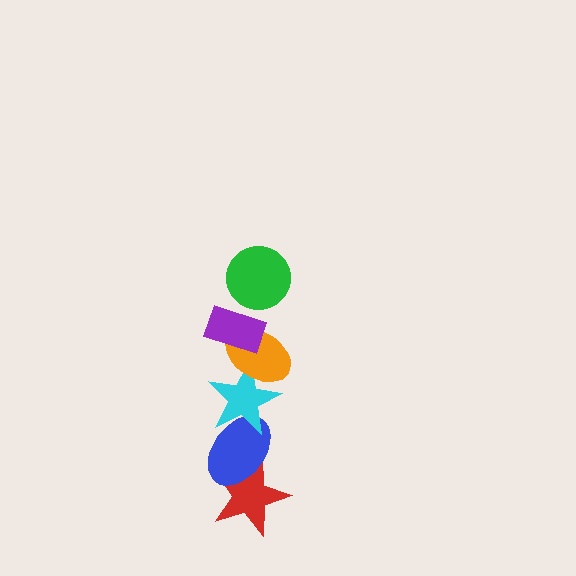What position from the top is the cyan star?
The cyan star is 4th from the top.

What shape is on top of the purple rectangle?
The green circle is on top of the purple rectangle.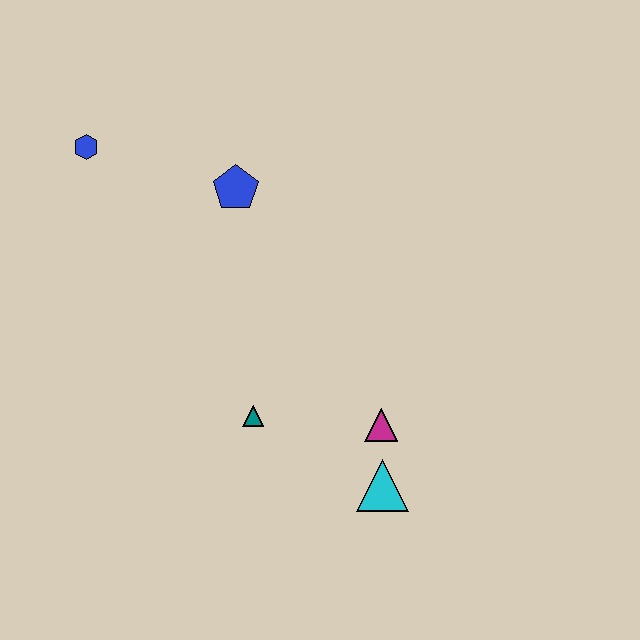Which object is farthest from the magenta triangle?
The blue hexagon is farthest from the magenta triangle.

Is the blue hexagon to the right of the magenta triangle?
No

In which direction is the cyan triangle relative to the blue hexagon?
The cyan triangle is below the blue hexagon.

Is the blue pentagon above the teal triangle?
Yes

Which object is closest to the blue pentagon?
The blue hexagon is closest to the blue pentagon.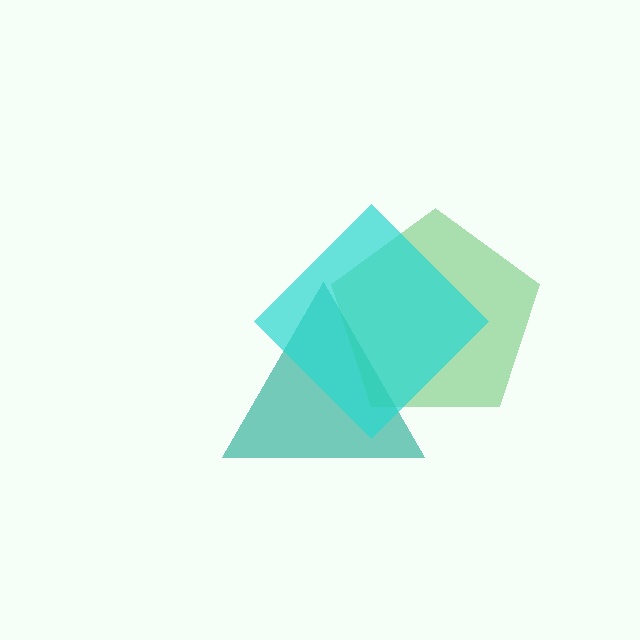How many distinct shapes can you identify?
There are 3 distinct shapes: a teal triangle, a green pentagon, a cyan diamond.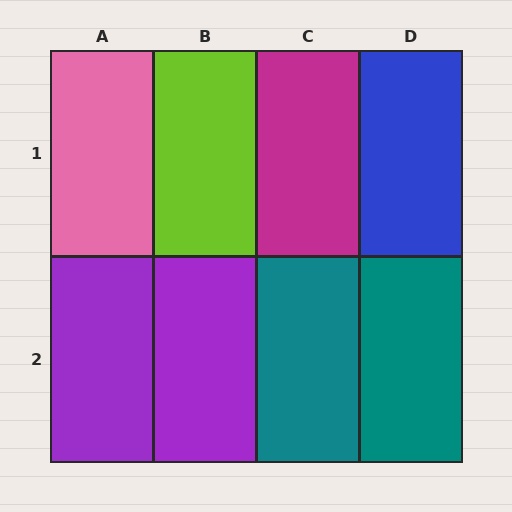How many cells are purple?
2 cells are purple.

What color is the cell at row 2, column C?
Teal.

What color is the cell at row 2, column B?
Purple.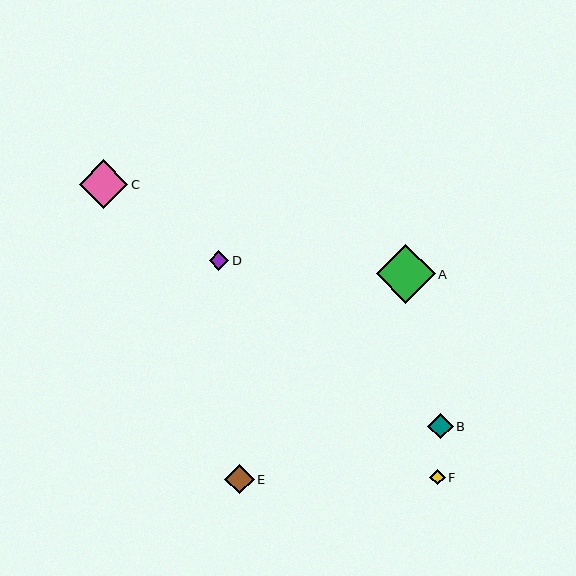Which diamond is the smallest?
Diamond F is the smallest with a size of approximately 16 pixels.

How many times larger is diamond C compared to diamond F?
Diamond C is approximately 3.1 times the size of diamond F.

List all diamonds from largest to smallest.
From largest to smallest: A, C, E, B, D, F.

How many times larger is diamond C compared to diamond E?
Diamond C is approximately 1.7 times the size of diamond E.